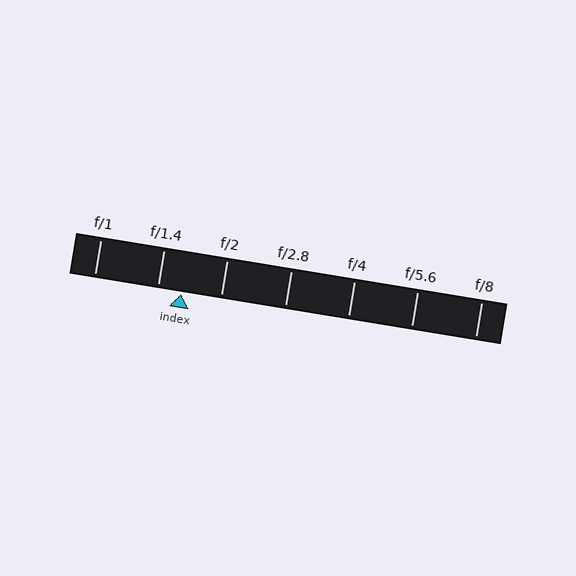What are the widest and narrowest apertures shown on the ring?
The widest aperture shown is f/1 and the narrowest is f/8.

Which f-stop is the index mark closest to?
The index mark is closest to f/1.4.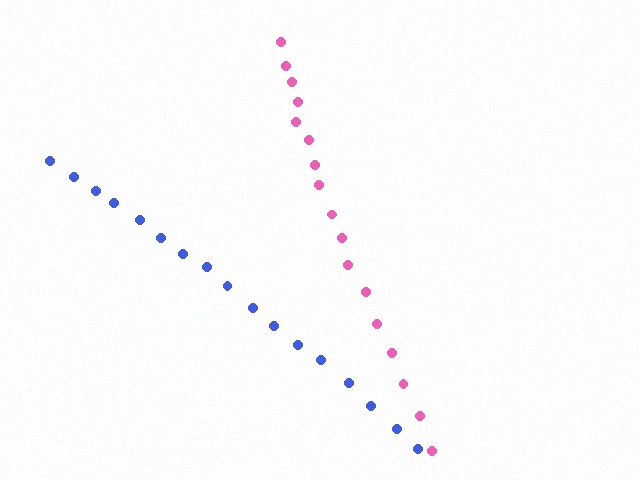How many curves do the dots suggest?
There are 2 distinct paths.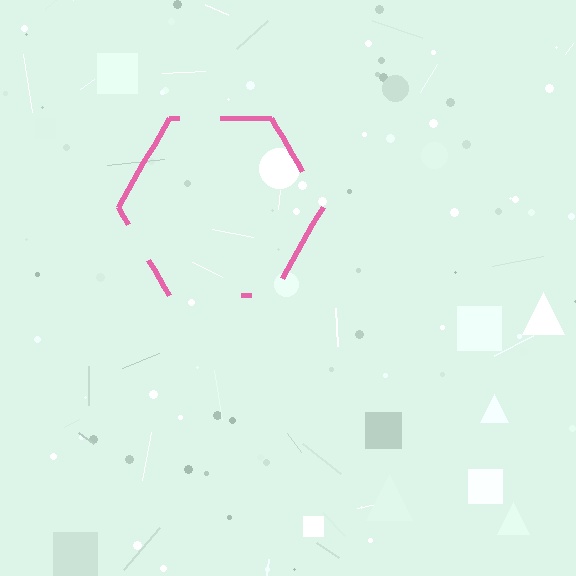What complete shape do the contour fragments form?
The contour fragments form a hexagon.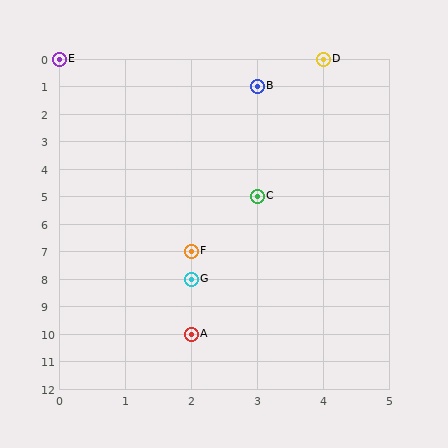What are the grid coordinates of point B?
Point B is at grid coordinates (3, 1).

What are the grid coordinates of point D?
Point D is at grid coordinates (4, 0).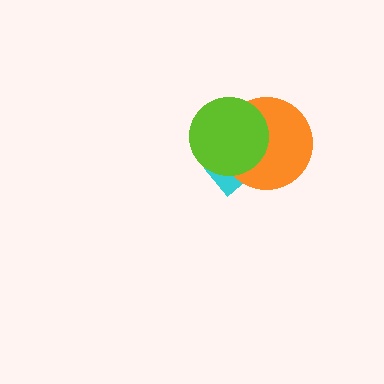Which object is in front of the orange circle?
The lime circle is in front of the orange circle.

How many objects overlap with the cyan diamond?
2 objects overlap with the cyan diamond.